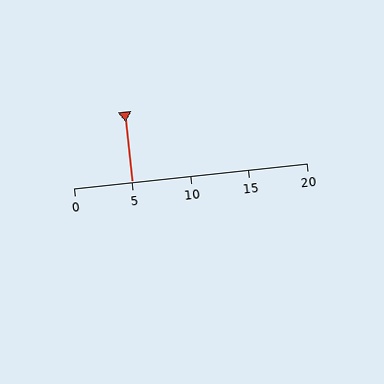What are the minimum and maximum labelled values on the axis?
The axis runs from 0 to 20.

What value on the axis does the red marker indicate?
The marker indicates approximately 5.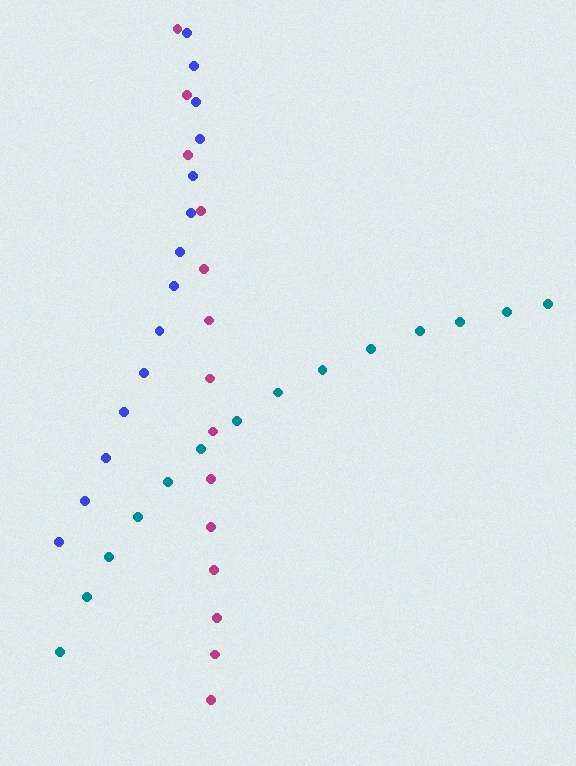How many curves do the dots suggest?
There are 3 distinct paths.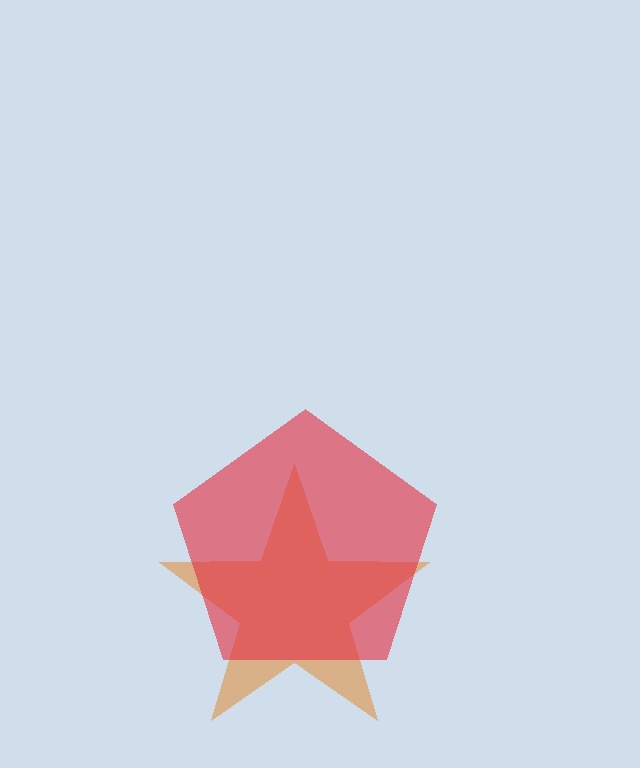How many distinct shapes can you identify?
There are 2 distinct shapes: an orange star, a red pentagon.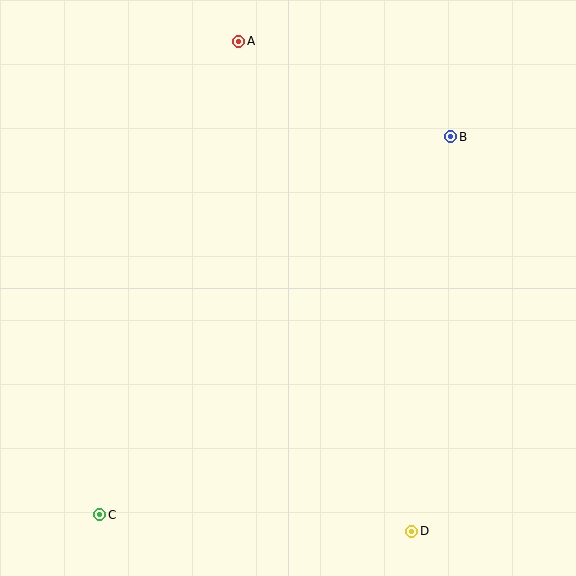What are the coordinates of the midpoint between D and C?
The midpoint between D and C is at (256, 523).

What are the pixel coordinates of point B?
Point B is at (451, 137).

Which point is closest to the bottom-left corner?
Point C is closest to the bottom-left corner.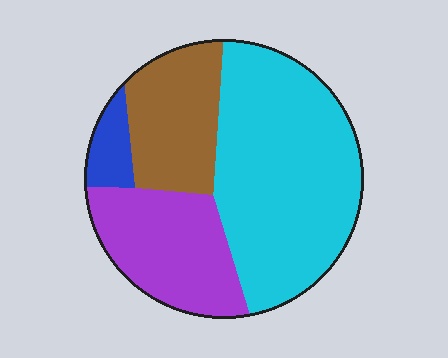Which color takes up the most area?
Cyan, at roughly 50%.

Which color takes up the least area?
Blue, at roughly 5%.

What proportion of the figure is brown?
Brown takes up between a sixth and a third of the figure.